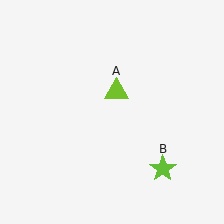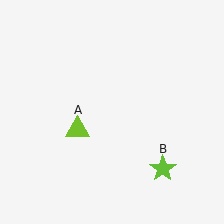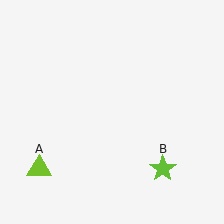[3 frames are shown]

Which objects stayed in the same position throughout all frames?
Lime star (object B) remained stationary.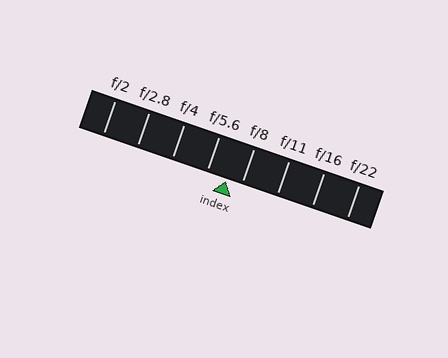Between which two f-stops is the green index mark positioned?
The index mark is between f/5.6 and f/8.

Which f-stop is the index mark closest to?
The index mark is closest to f/8.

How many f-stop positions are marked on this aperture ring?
There are 8 f-stop positions marked.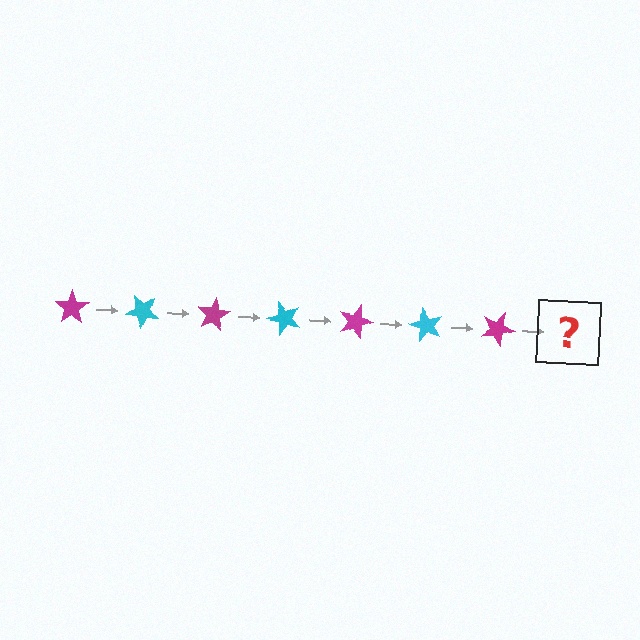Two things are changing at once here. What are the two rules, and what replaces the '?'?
The two rules are that it rotates 40 degrees each step and the color cycles through magenta and cyan. The '?' should be a cyan star, rotated 280 degrees from the start.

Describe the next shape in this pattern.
It should be a cyan star, rotated 280 degrees from the start.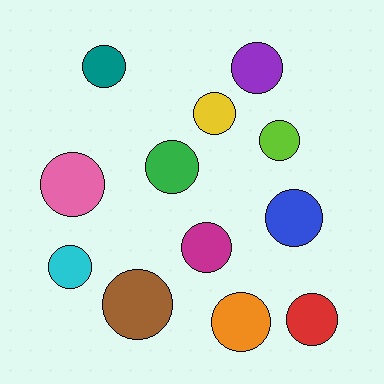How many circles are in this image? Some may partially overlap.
There are 12 circles.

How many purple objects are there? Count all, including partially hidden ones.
There is 1 purple object.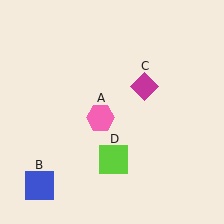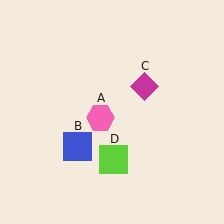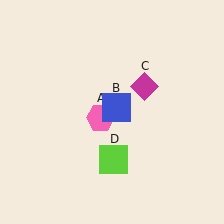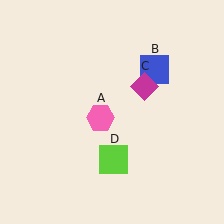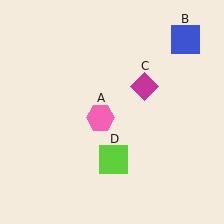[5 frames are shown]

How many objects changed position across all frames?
1 object changed position: blue square (object B).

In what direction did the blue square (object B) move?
The blue square (object B) moved up and to the right.